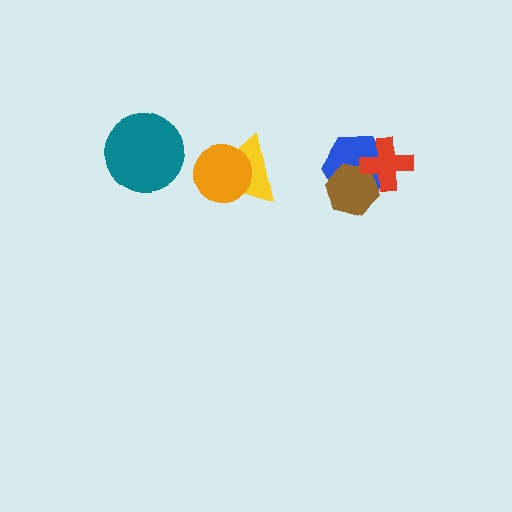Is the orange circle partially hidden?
No, no other shape covers it.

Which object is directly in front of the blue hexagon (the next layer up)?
The brown hexagon is directly in front of the blue hexagon.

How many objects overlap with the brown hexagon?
2 objects overlap with the brown hexagon.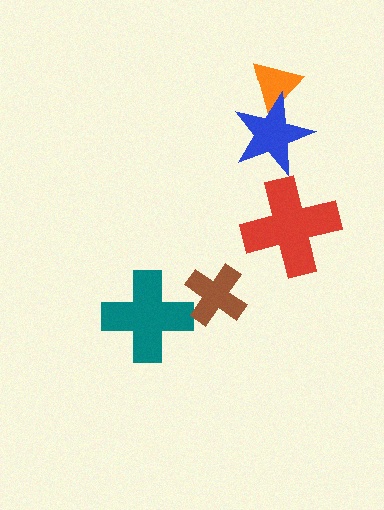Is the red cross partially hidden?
No, no other shape covers it.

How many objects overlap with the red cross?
0 objects overlap with the red cross.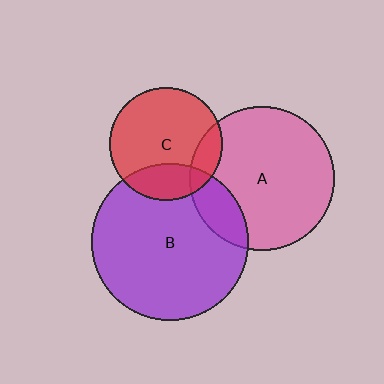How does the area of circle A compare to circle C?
Approximately 1.6 times.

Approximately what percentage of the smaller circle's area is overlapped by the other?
Approximately 15%.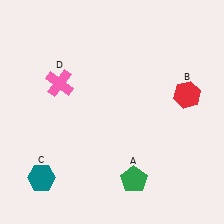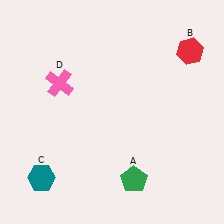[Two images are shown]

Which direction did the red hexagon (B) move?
The red hexagon (B) moved up.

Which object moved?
The red hexagon (B) moved up.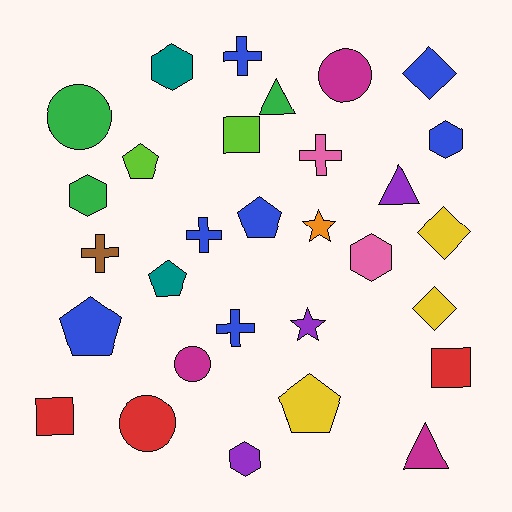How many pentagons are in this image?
There are 5 pentagons.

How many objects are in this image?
There are 30 objects.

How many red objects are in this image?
There are 3 red objects.